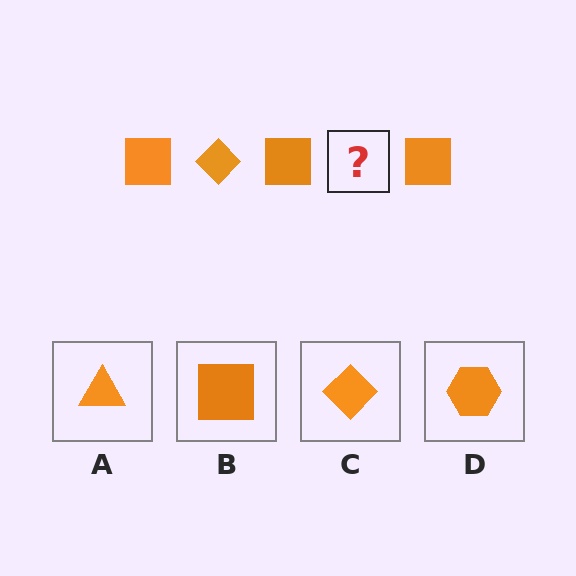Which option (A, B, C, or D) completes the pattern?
C.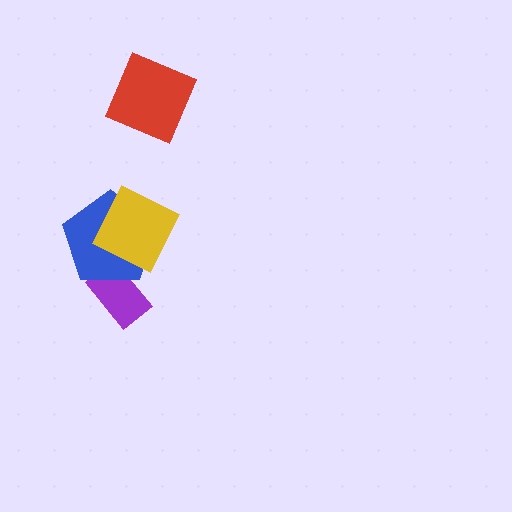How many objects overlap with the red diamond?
0 objects overlap with the red diamond.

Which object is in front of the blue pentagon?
The yellow diamond is in front of the blue pentagon.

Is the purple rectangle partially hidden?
Yes, it is partially covered by another shape.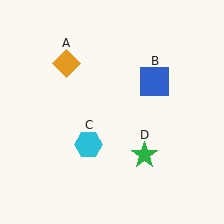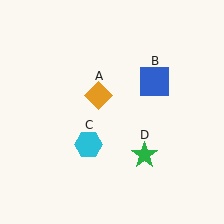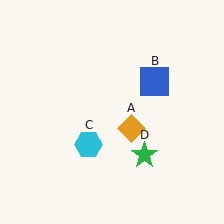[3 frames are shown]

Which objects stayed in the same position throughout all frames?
Blue square (object B) and cyan hexagon (object C) and green star (object D) remained stationary.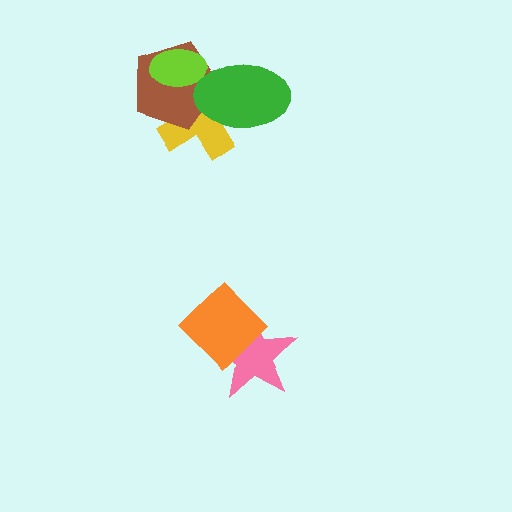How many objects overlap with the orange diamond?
1 object overlaps with the orange diamond.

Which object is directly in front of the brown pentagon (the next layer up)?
The green ellipse is directly in front of the brown pentagon.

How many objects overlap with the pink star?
1 object overlaps with the pink star.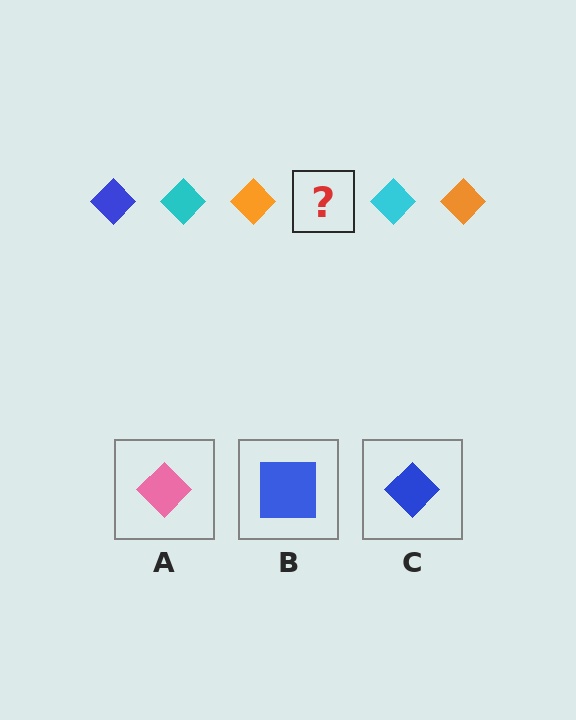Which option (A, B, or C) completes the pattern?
C.